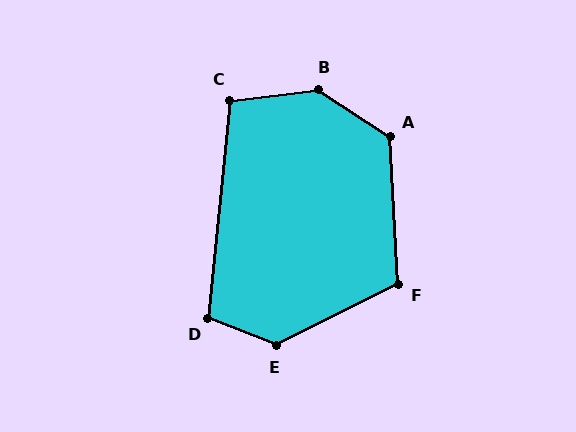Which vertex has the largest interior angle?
B, at approximately 140 degrees.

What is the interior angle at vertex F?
Approximately 114 degrees (obtuse).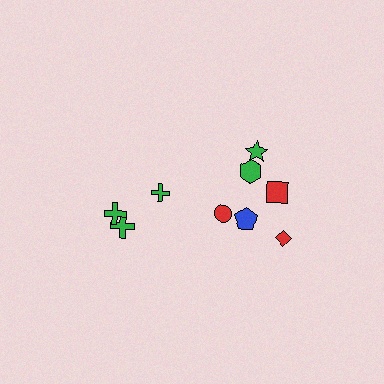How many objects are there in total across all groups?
There are 10 objects.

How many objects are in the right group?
There are 7 objects.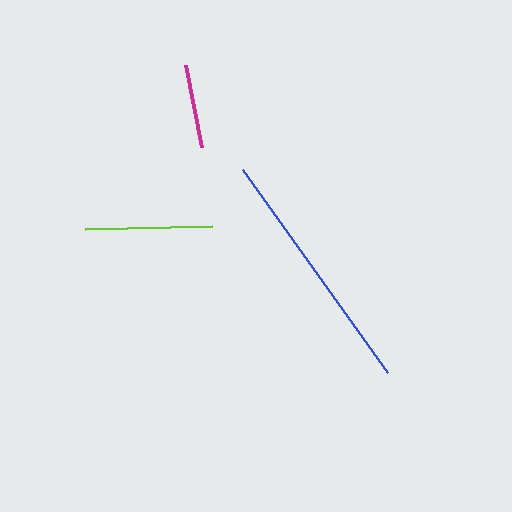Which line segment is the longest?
The blue line is the longest at approximately 249 pixels.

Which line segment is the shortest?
The magenta line is the shortest at approximately 84 pixels.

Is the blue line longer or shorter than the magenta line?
The blue line is longer than the magenta line.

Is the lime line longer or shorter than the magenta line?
The lime line is longer than the magenta line.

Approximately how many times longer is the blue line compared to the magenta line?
The blue line is approximately 3.0 times the length of the magenta line.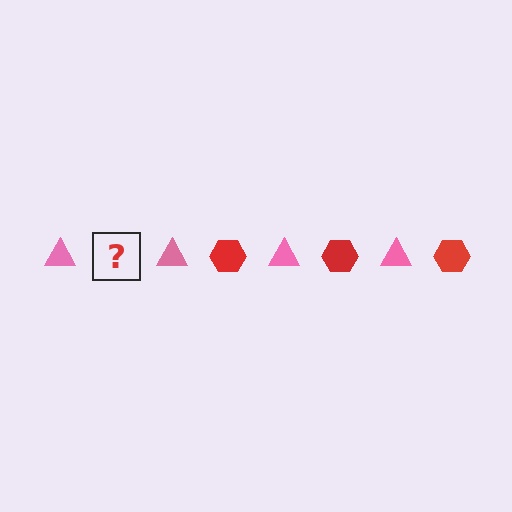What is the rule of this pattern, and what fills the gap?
The rule is that the pattern alternates between pink triangle and red hexagon. The gap should be filled with a red hexagon.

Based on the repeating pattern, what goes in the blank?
The blank should be a red hexagon.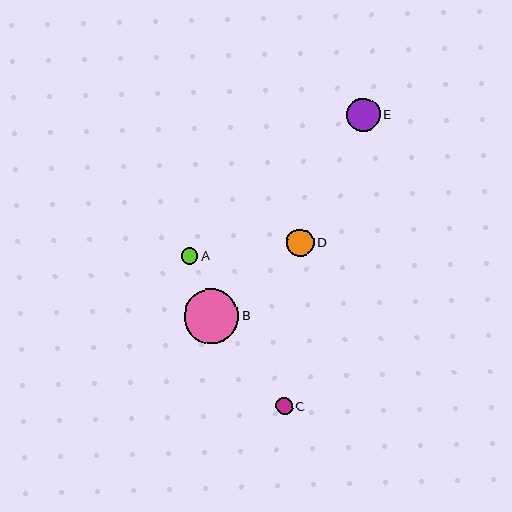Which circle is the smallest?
Circle A is the smallest with a size of approximately 17 pixels.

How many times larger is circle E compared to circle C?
Circle E is approximately 2.0 times the size of circle C.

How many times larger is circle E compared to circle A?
Circle E is approximately 2.0 times the size of circle A.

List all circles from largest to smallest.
From largest to smallest: B, E, D, C, A.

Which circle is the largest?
Circle B is the largest with a size of approximately 54 pixels.